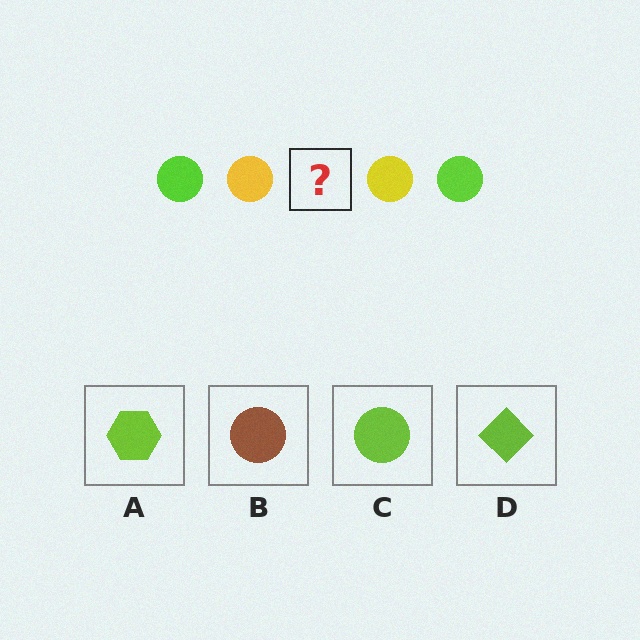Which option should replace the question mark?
Option C.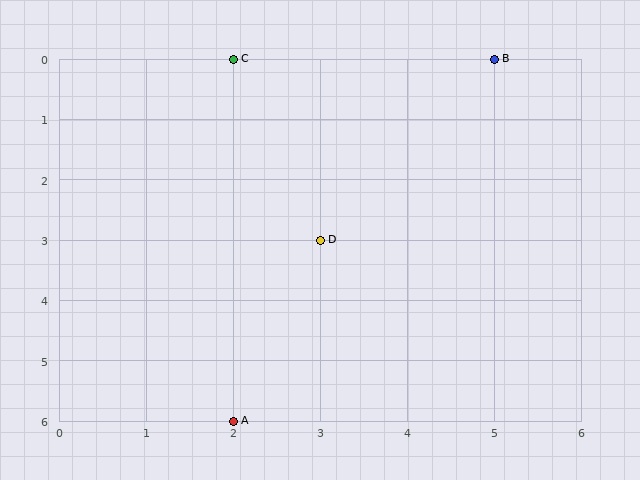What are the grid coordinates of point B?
Point B is at grid coordinates (5, 0).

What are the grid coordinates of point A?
Point A is at grid coordinates (2, 6).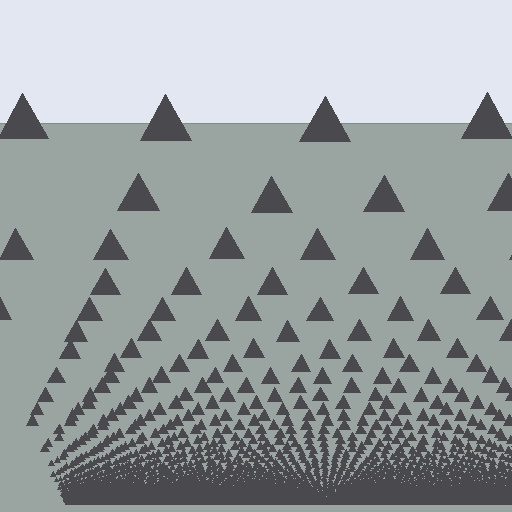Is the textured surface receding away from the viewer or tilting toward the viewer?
The surface appears to tilt toward the viewer. Texture elements get larger and sparser toward the top.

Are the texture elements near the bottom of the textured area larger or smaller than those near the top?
Smaller. The gradient is inverted — elements near the bottom are smaller and denser.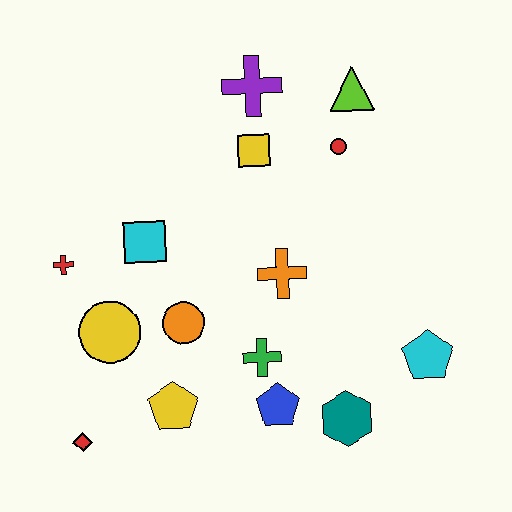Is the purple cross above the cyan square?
Yes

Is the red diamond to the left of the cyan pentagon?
Yes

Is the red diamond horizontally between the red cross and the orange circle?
Yes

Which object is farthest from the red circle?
The red diamond is farthest from the red circle.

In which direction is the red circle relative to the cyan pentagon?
The red circle is above the cyan pentagon.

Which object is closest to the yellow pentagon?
The orange circle is closest to the yellow pentagon.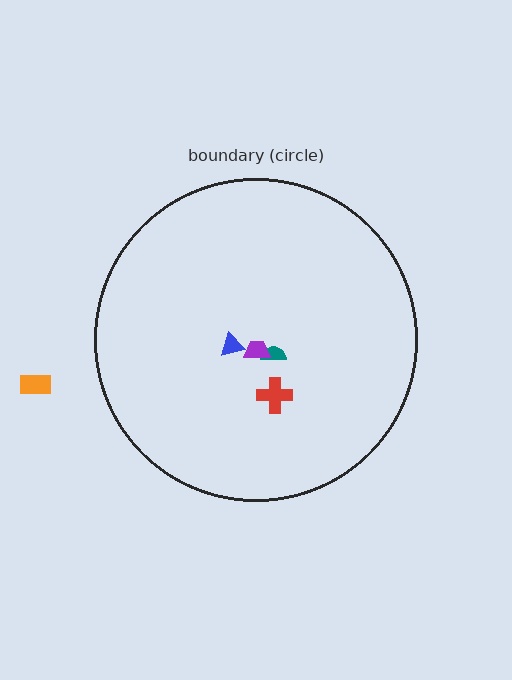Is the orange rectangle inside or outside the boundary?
Outside.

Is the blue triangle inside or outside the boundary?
Inside.